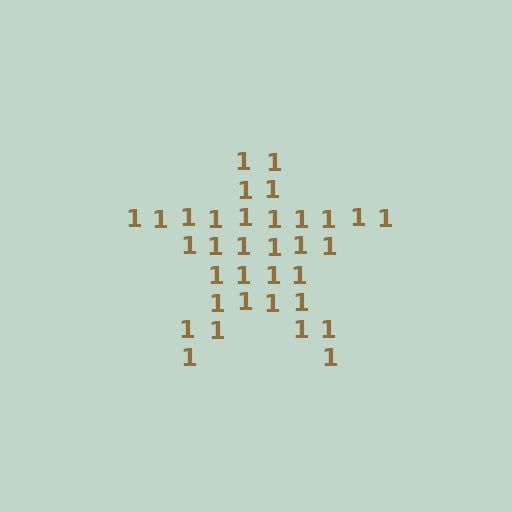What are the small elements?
The small elements are digit 1's.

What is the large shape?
The large shape is a star.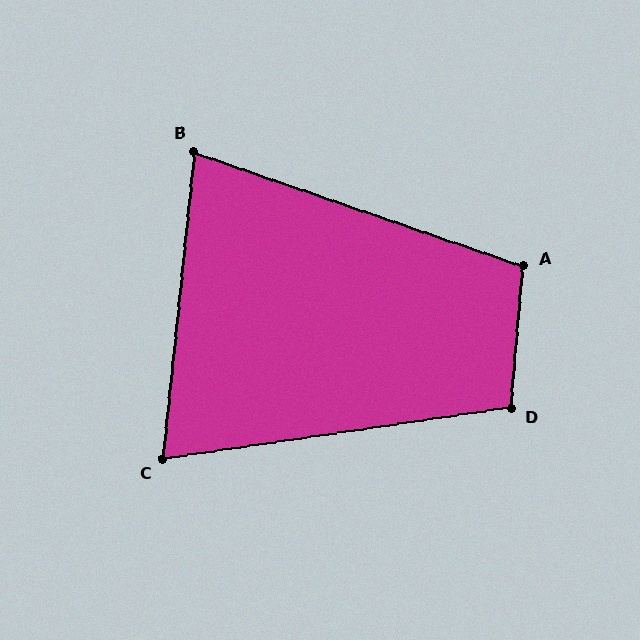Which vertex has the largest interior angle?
A, at approximately 104 degrees.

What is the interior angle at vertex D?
Approximately 103 degrees (obtuse).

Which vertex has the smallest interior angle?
C, at approximately 76 degrees.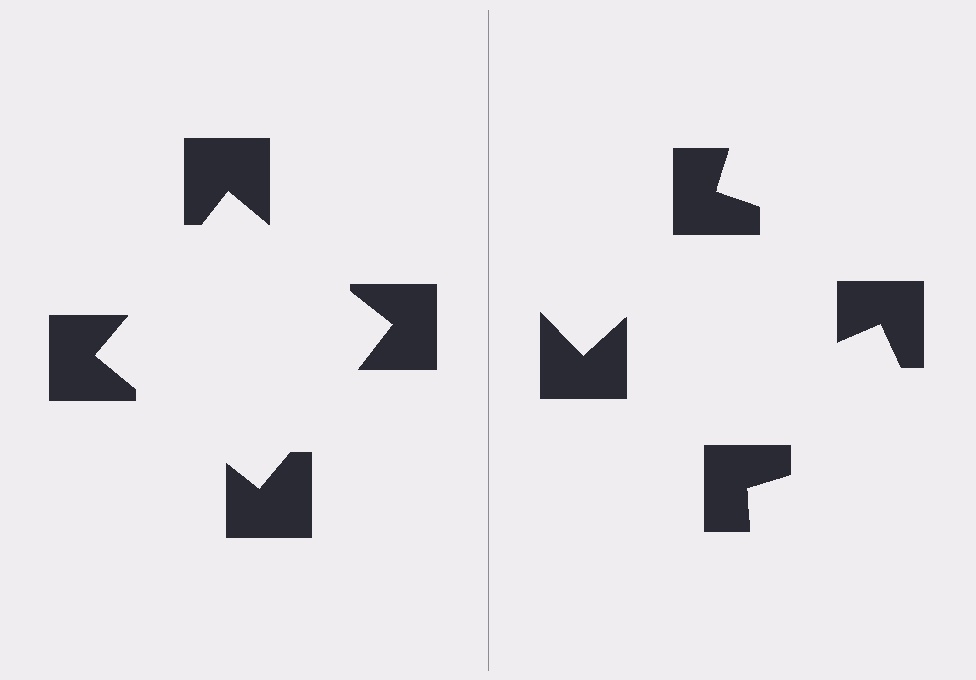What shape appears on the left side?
An illusory square.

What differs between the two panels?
The notched squares are positioned identically on both sides; only the wedge orientations differ. On the left they align to a square; on the right they are misaligned.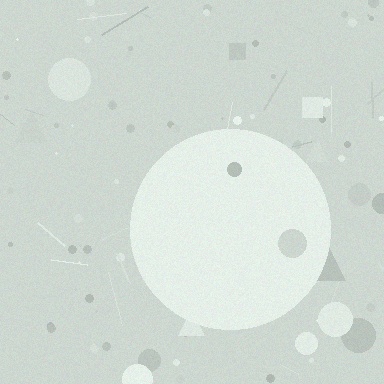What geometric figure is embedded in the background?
A circle is embedded in the background.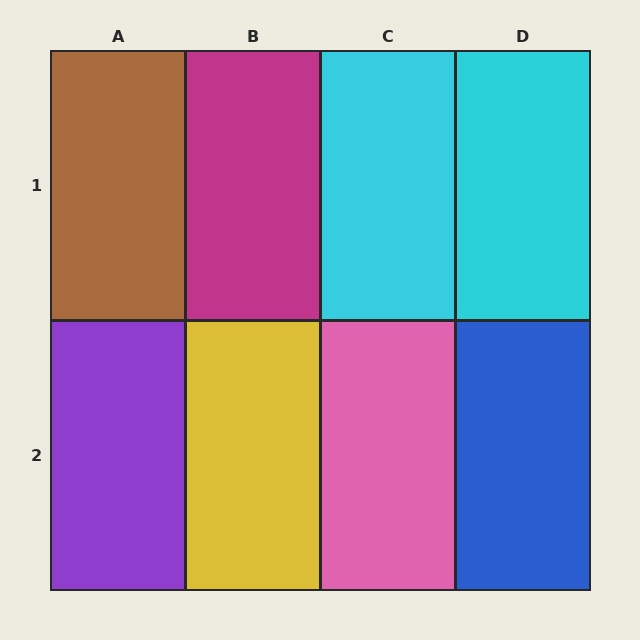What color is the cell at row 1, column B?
Magenta.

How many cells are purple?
1 cell is purple.